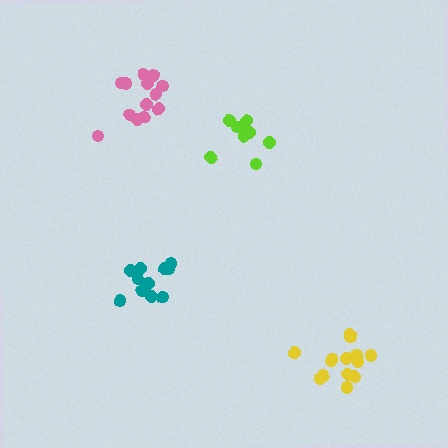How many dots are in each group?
Group 1: 10 dots, Group 2: 13 dots, Group 3: 12 dots, Group 4: 14 dots (49 total).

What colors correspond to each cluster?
The clusters are colored: lime, pink, teal, yellow.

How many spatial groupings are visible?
There are 4 spatial groupings.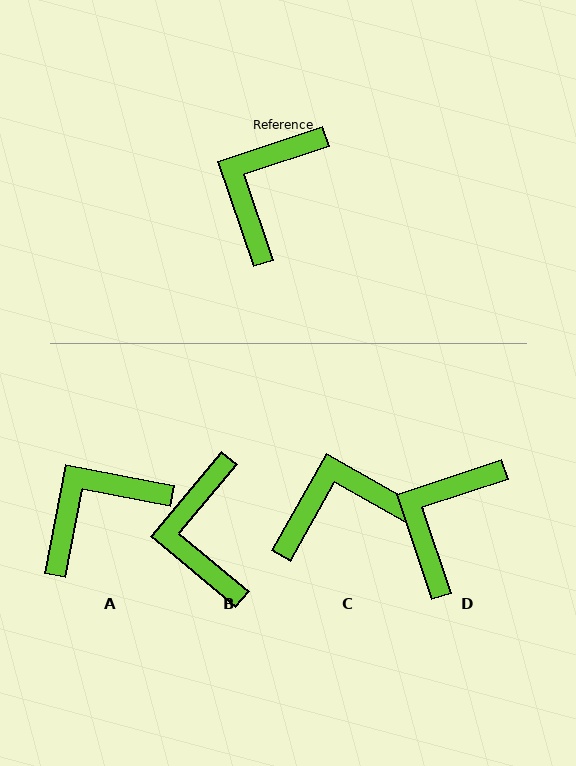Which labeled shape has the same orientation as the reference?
D.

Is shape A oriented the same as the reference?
No, it is off by about 30 degrees.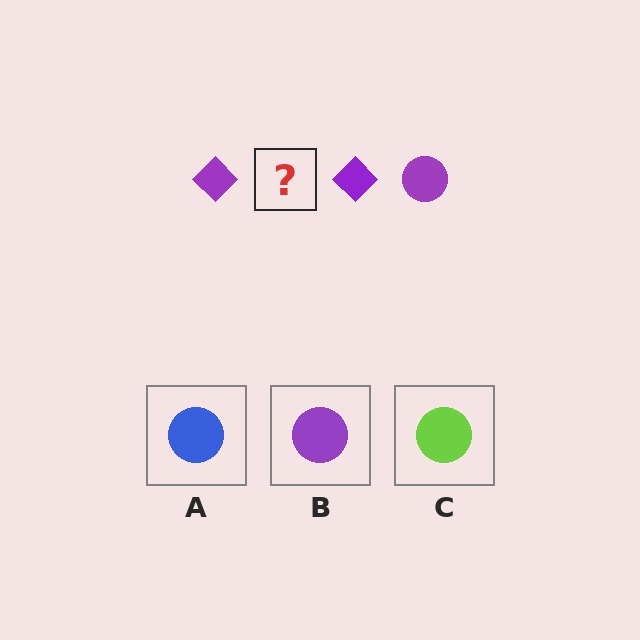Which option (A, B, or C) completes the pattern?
B.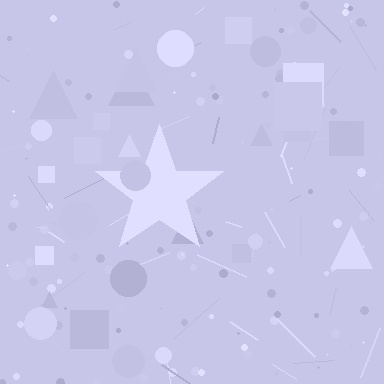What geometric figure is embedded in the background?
A star is embedded in the background.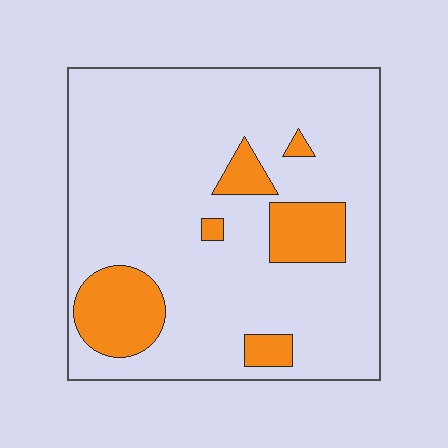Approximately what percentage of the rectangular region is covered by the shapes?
Approximately 15%.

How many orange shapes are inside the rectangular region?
6.